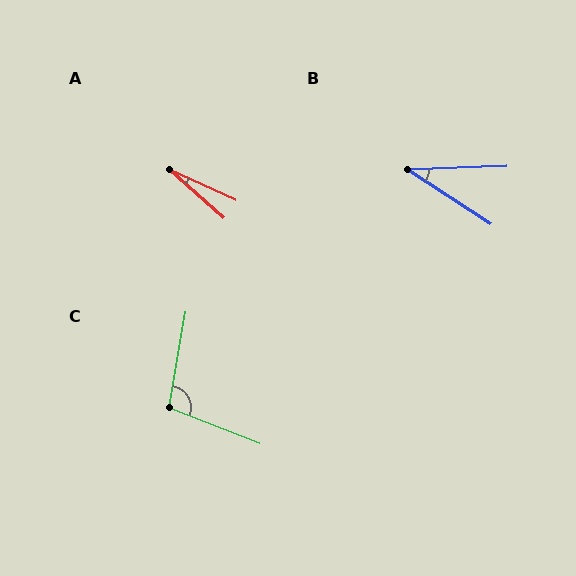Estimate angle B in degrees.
Approximately 35 degrees.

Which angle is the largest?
C, at approximately 101 degrees.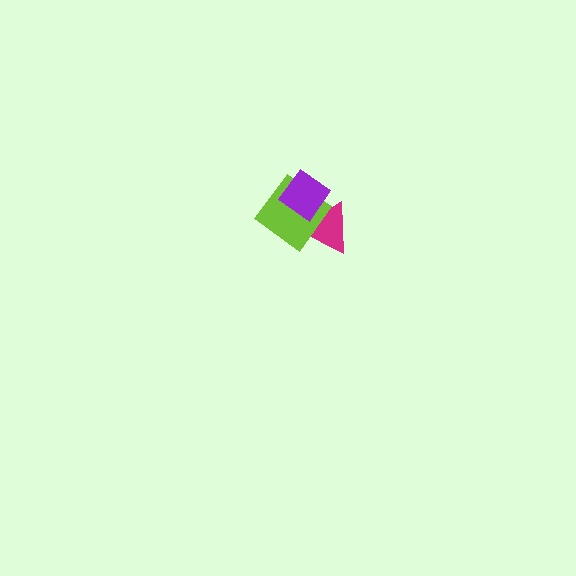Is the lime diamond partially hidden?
Yes, it is partially covered by another shape.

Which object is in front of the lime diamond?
The purple diamond is in front of the lime diamond.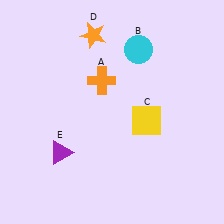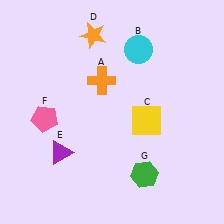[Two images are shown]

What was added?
A pink pentagon (F), a green hexagon (G) were added in Image 2.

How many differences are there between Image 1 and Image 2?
There are 2 differences between the two images.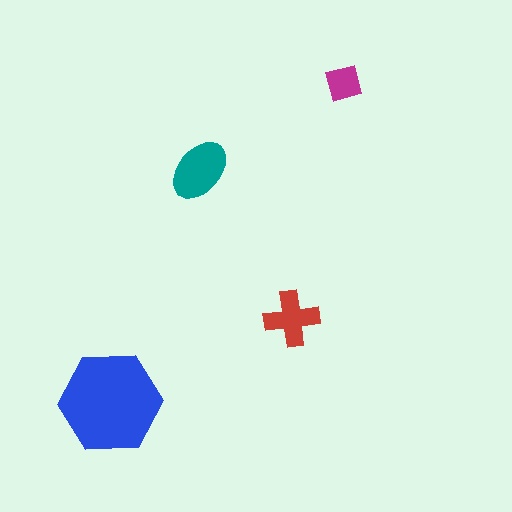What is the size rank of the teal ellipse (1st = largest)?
2nd.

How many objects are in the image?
There are 4 objects in the image.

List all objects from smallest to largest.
The magenta square, the red cross, the teal ellipse, the blue hexagon.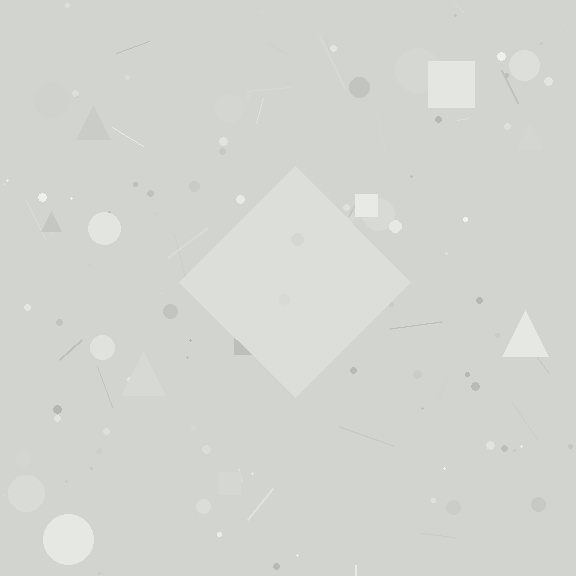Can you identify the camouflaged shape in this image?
The camouflaged shape is a diamond.